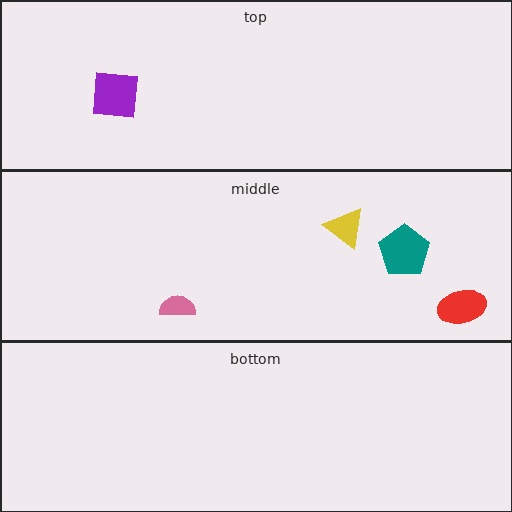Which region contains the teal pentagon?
The middle region.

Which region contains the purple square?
The top region.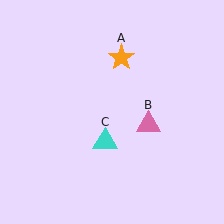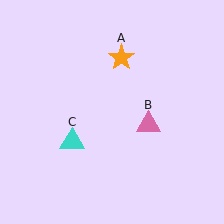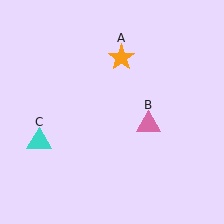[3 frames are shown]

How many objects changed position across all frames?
1 object changed position: cyan triangle (object C).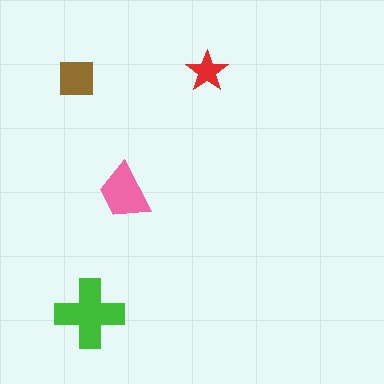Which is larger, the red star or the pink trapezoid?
The pink trapezoid.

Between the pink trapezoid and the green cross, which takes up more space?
The green cross.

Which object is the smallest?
The red star.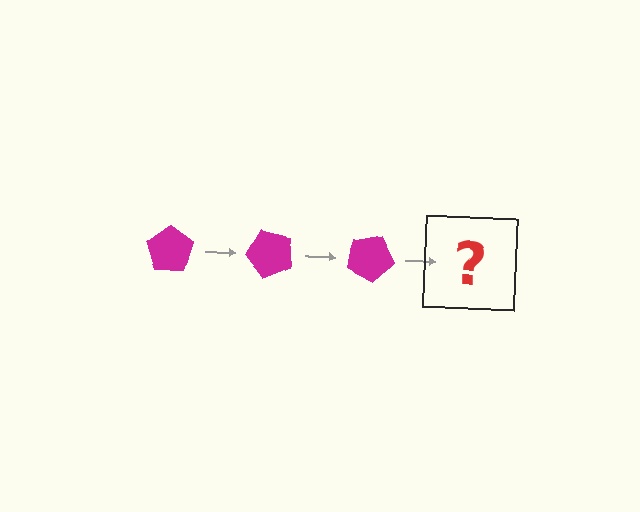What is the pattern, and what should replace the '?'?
The pattern is that the pentagon rotates 50 degrees each step. The '?' should be a magenta pentagon rotated 150 degrees.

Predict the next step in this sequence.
The next step is a magenta pentagon rotated 150 degrees.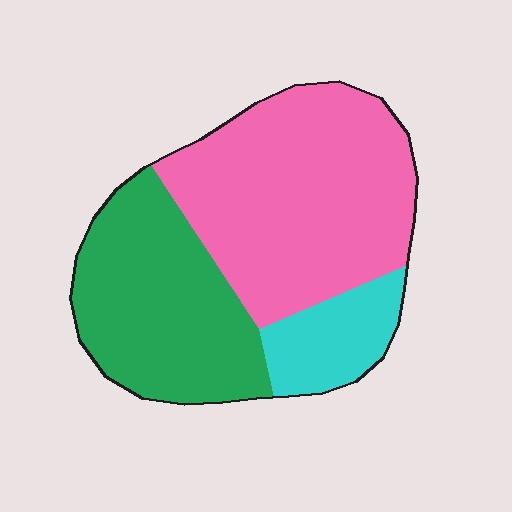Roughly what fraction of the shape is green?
Green takes up about three eighths (3/8) of the shape.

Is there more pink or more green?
Pink.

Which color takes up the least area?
Cyan, at roughly 15%.